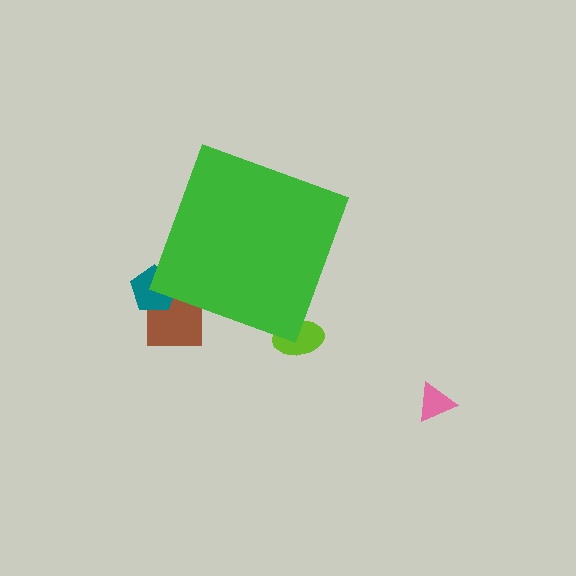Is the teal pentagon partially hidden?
Yes, the teal pentagon is partially hidden behind the green diamond.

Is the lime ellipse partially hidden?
Yes, the lime ellipse is partially hidden behind the green diamond.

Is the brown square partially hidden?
Yes, the brown square is partially hidden behind the green diamond.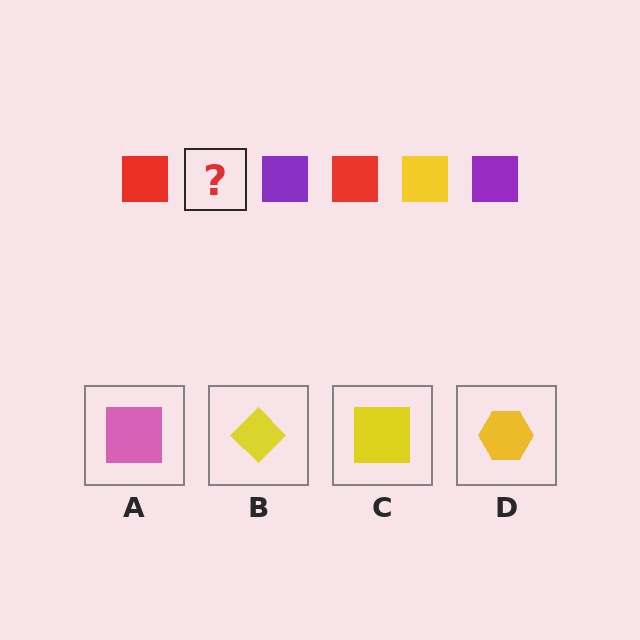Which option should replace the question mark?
Option C.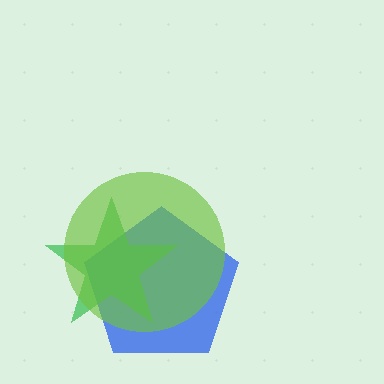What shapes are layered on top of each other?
The layered shapes are: a blue pentagon, a green star, a lime circle.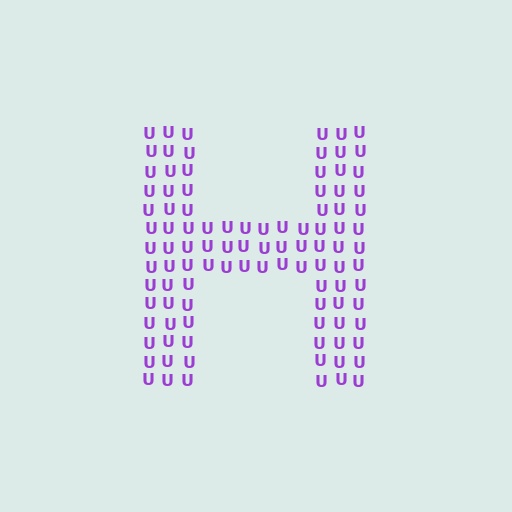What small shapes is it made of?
It is made of small letter U's.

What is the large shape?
The large shape is the letter H.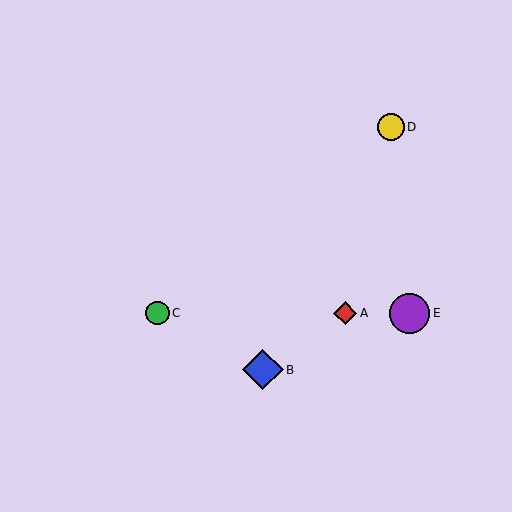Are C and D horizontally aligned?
No, C is at y≈313 and D is at y≈127.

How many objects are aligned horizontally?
3 objects (A, C, E) are aligned horizontally.